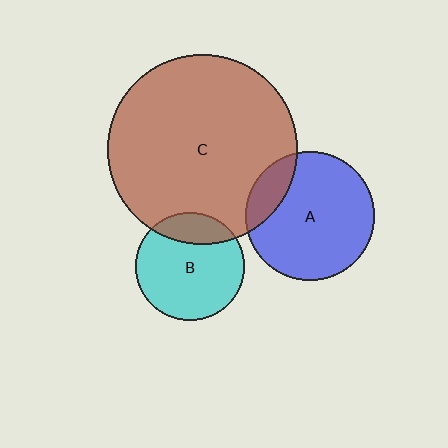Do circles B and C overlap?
Yes.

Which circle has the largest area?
Circle C (brown).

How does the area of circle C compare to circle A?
Approximately 2.2 times.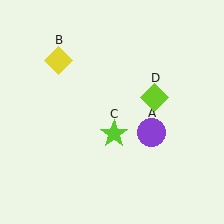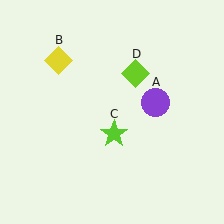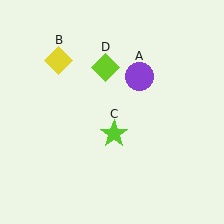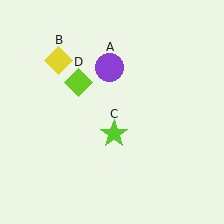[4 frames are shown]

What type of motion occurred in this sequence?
The purple circle (object A), lime diamond (object D) rotated counterclockwise around the center of the scene.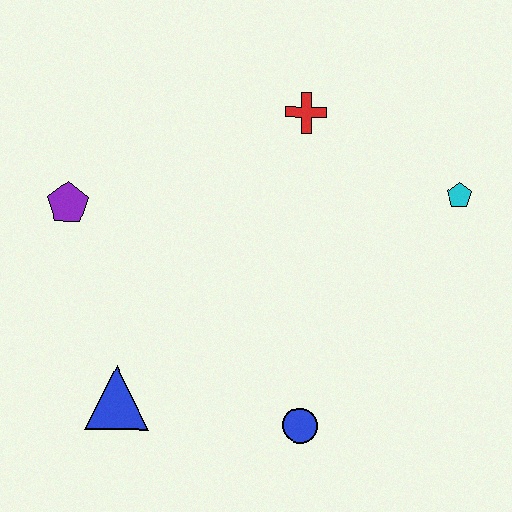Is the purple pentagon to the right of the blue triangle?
No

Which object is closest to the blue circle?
The blue triangle is closest to the blue circle.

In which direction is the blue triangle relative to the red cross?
The blue triangle is below the red cross.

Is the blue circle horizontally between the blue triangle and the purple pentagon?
No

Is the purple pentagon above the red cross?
No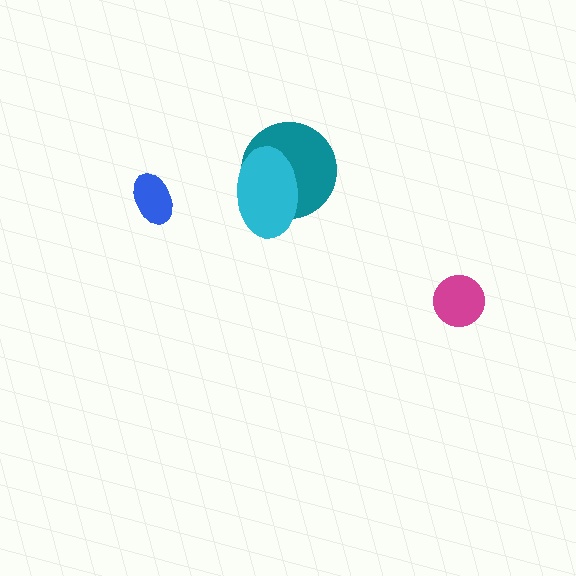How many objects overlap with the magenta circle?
0 objects overlap with the magenta circle.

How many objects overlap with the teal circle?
1 object overlaps with the teal circle.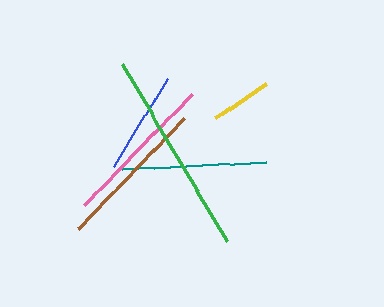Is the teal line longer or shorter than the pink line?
The pink line is longer than the teal line.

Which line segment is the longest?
The green line is the longest at approximately 206 pixels.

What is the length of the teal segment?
The teal segment is approximately 145 pixels long.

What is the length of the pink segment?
The pink segment is approximately 154 pixels long.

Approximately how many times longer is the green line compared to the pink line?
The green line is approximately 1.3 times the length of the pink line.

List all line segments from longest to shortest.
From longest to shortest: green, pink, brown, teal, blue, yellow.